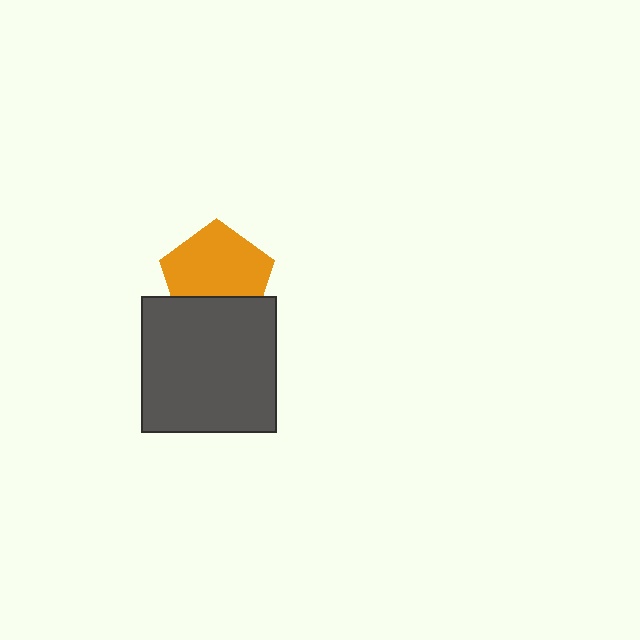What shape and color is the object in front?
The object in front is a dark gray square.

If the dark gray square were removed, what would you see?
You would see the complete orange pentagon.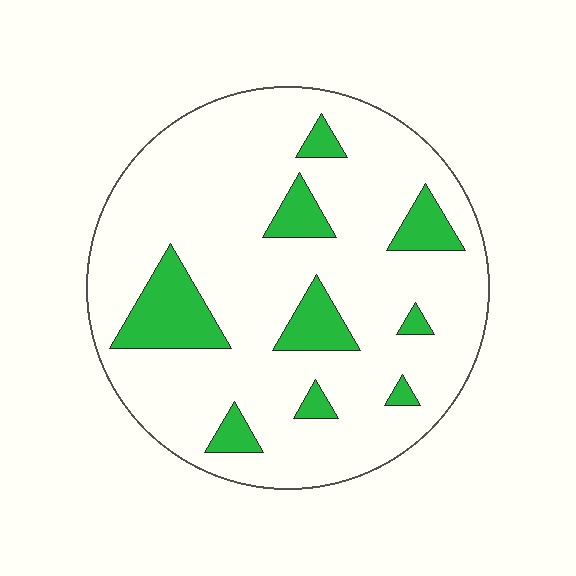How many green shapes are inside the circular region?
9.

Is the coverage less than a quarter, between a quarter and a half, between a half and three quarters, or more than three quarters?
Less than a quarter.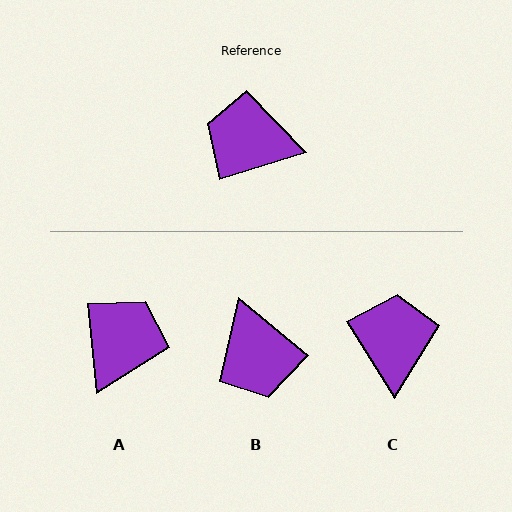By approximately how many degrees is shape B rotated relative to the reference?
Approximately 123 degrees counter-clockwise.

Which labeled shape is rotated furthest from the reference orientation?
B, about 123 degrees away.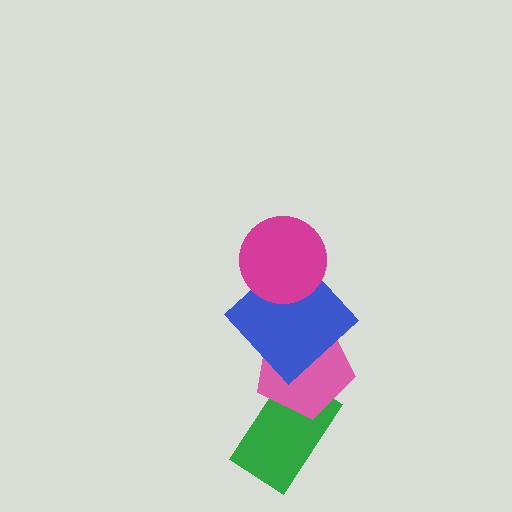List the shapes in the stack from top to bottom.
From top to bottom: the magenta circle, the blue diamond, the pink pentagon, the green rectangle.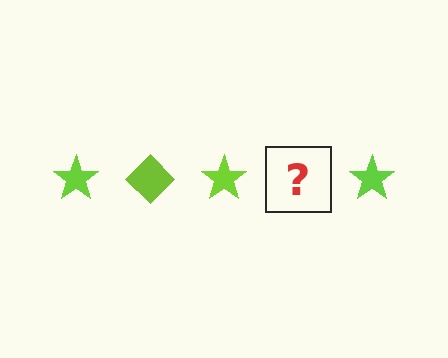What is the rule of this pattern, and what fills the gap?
The rule is that the pattern cycles through star, diamond shapes in lime. The gap should be filled with a lime diamond.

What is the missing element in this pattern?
The missing element is a lime diamond.